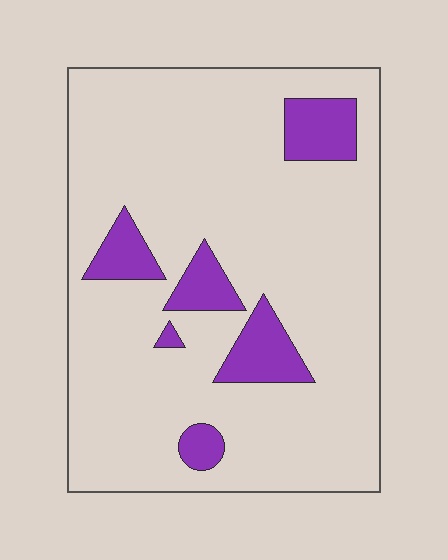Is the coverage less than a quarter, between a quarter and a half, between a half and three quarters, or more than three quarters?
Less than a quarter.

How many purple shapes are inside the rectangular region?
6.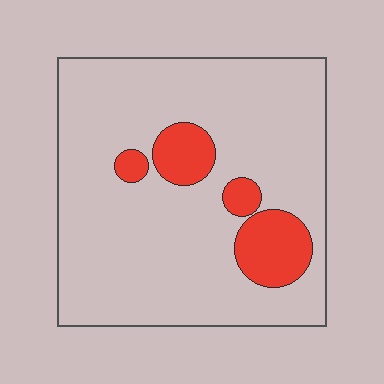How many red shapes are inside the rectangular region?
4.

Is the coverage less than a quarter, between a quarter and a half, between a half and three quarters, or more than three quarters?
Less than a quarter.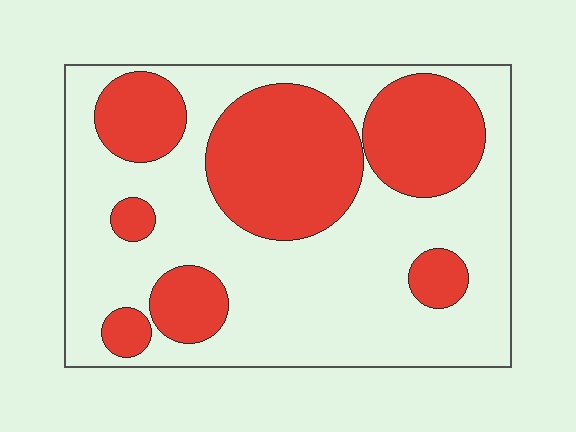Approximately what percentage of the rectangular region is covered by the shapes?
Approximately 35%.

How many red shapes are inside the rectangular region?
7.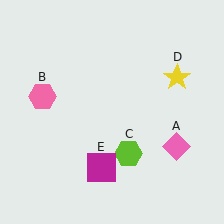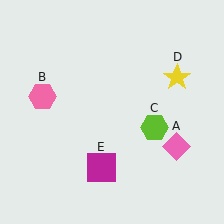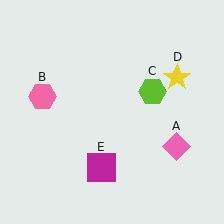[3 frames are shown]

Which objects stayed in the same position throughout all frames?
Pink diamond (object A) and pink hexagon (object B) and yellow star (object D) and magenta square (object E) remained stationary.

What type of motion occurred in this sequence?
The lime hexagon (object C) rotated counterclockwise around the center of the scene.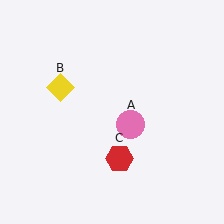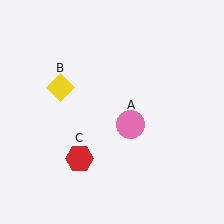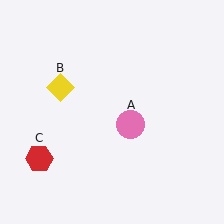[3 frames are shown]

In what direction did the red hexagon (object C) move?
The red hexagon (object C) moved left.